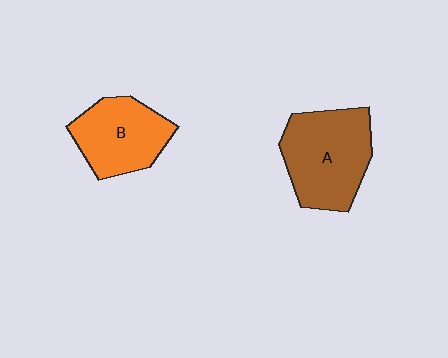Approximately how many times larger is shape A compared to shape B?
Approximately 1.3 times.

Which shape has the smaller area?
Shape B (orange).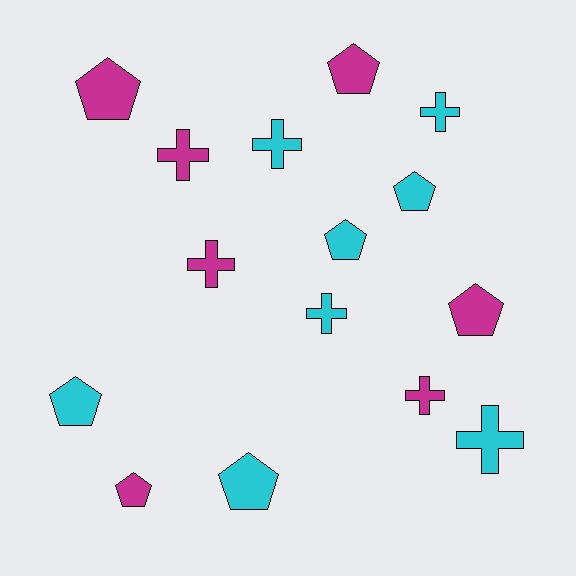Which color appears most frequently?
Cyan, with 8 objects.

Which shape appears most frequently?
Pentagon, with 8 objects.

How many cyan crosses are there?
There are 4 cyan crosses.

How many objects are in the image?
There are 15 objects.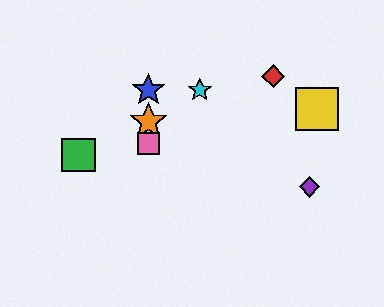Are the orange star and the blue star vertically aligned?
Yes, both are at x≈148.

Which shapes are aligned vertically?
The blue star, the orange star, the pink square are aligned vertically.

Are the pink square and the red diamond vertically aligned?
No, the pink square is at x≈148 and the red diamond is at x≈273.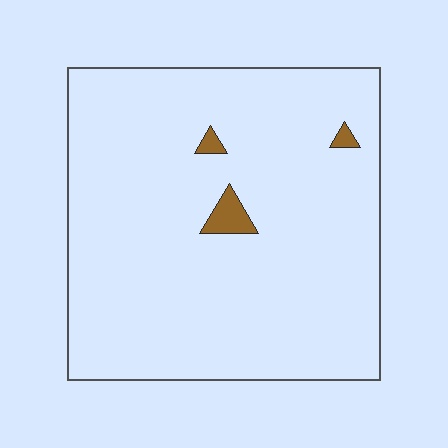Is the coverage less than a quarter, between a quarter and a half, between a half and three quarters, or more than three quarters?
Less than a quarter.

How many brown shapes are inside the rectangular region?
3.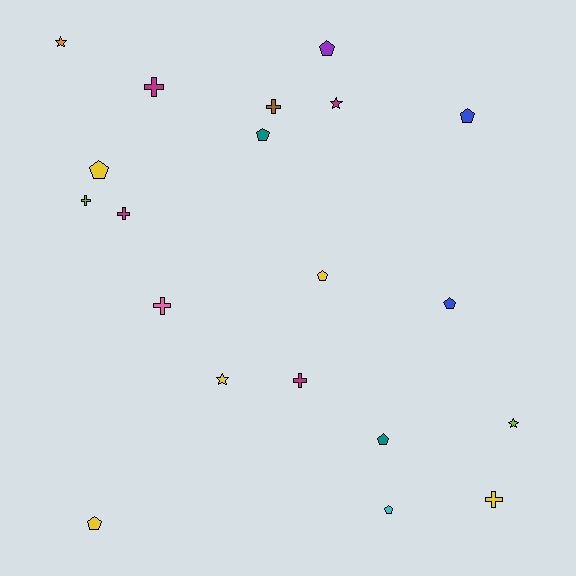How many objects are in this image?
There are 20 objects.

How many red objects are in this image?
There are no red objects.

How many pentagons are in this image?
There are 9 pentagons.